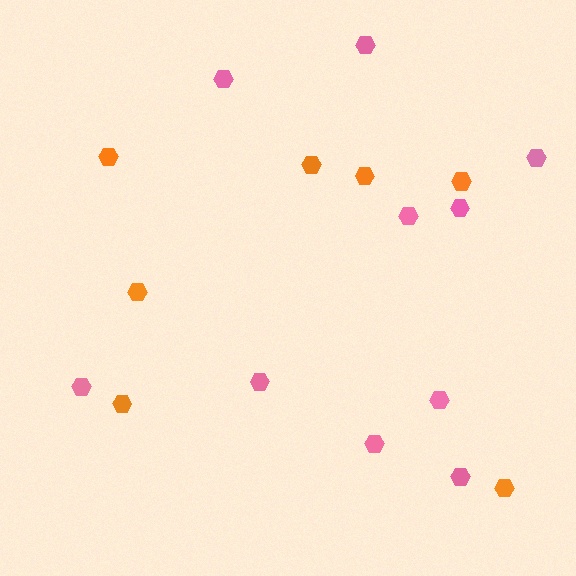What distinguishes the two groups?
There are 2 groups: one group of orange hexagons (7) and one group of pink hexagons (10).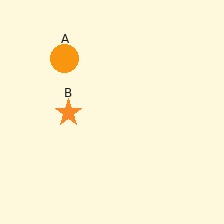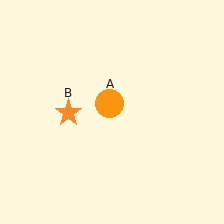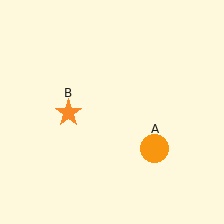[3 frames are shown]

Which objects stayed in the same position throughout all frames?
Orange star (object B) remained stationary.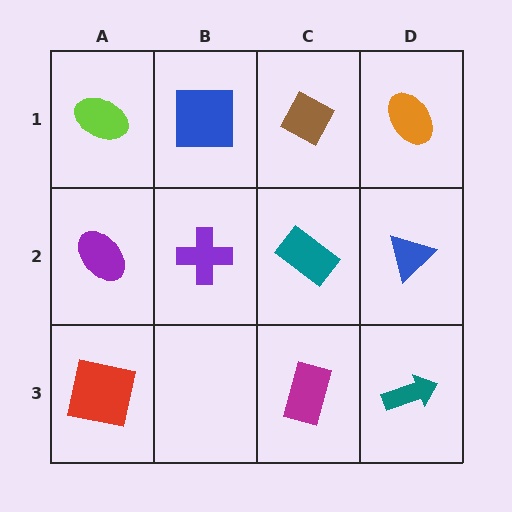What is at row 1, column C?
A brown diamond.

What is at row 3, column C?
A magenta rectangle.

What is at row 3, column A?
A red square.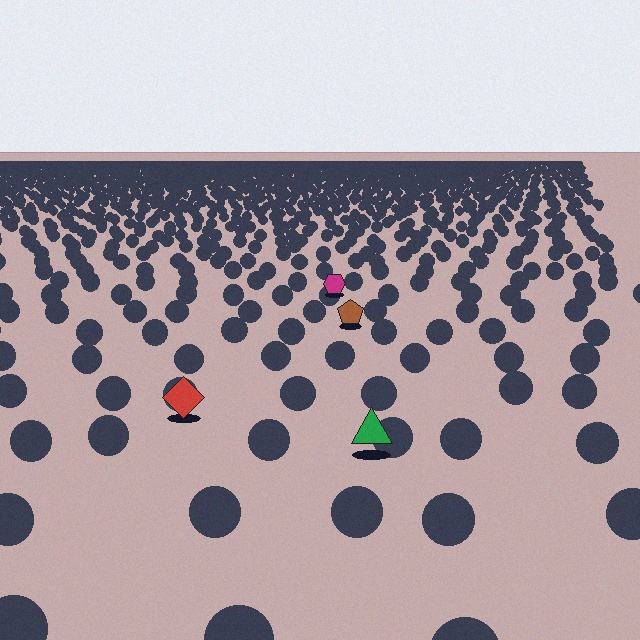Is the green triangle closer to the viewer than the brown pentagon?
Yes. The green triangle is closer — you can tell from the texture gradient: the ground texture is coarser near it.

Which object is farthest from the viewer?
The magenta hexagon is farthest from the viewer. It appears smaller and the ground texture around it is denser.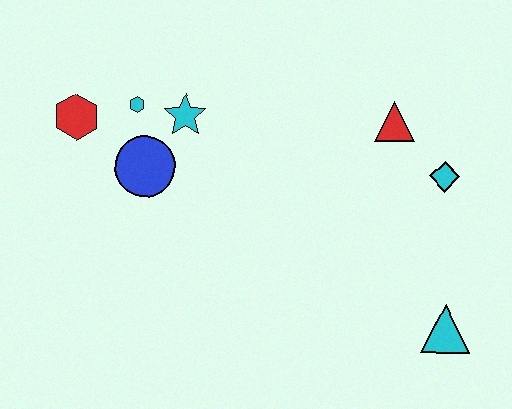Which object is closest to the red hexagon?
The cyan hexagon is closest to the red hexagon.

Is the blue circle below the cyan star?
Yes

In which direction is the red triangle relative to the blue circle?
The red triangle is to the right of the blue circle.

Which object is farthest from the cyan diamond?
The red hexagon is farthest from the cyan diamond.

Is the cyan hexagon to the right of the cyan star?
No